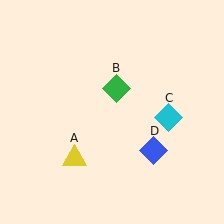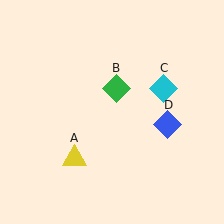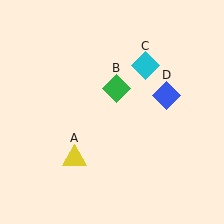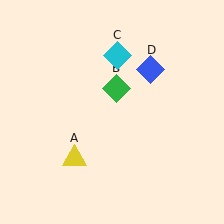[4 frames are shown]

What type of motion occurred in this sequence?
The cyan diamond (object C), blue diamond (object D) rotated counterclockwise around the center of the scene.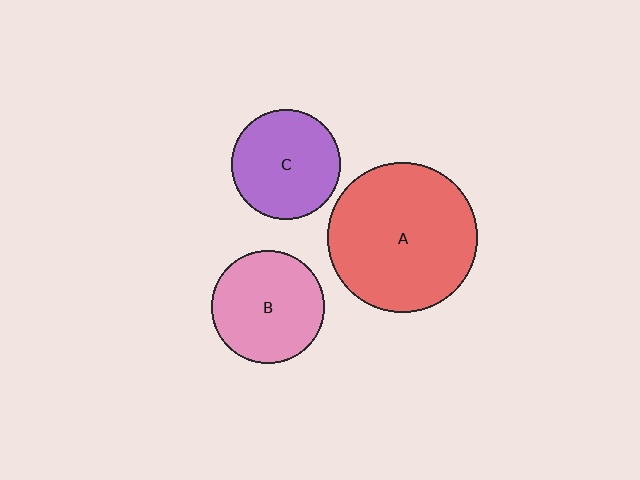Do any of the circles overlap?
No, none of the circles overlap.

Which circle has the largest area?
Circle A (red).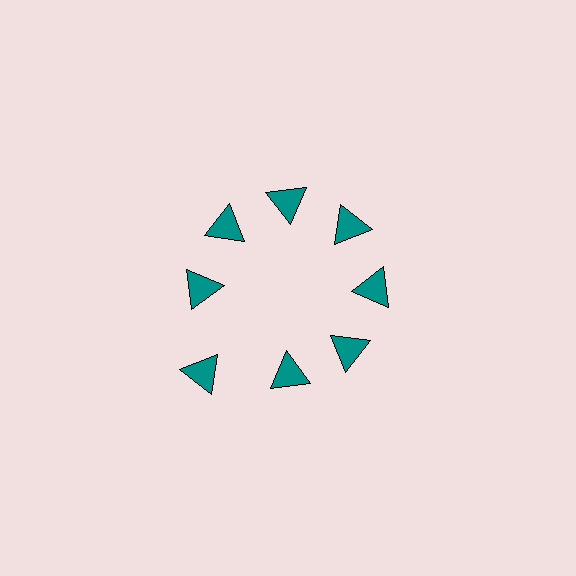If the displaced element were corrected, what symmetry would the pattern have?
It would have 8-fold rotational symmetry — the pattern would map onto itself every 45 degrees.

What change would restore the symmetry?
The symmetry would be restored by moving it inward, back onto the ring so that all 8 triangles sit at equal angles and equal distance from the center.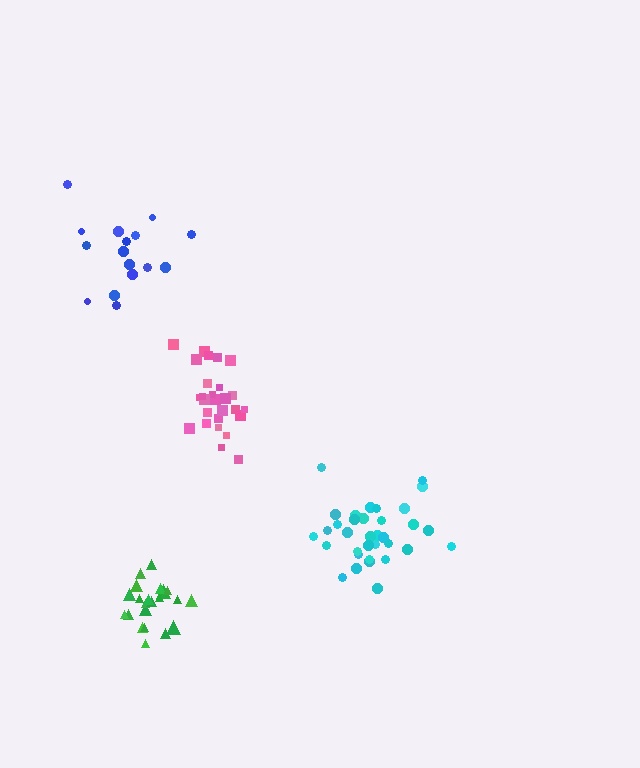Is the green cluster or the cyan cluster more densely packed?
Green.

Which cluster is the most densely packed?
Pink.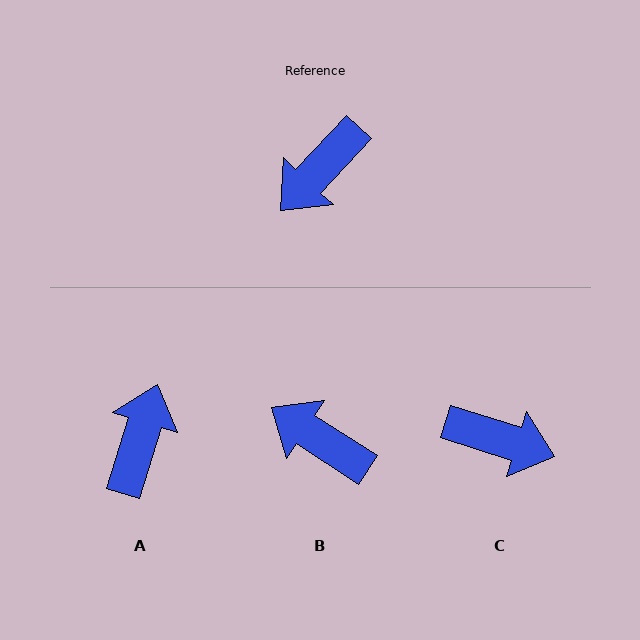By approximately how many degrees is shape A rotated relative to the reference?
Approximately 154 degrees clockwise.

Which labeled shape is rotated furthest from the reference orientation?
A, about 154 degrees away.